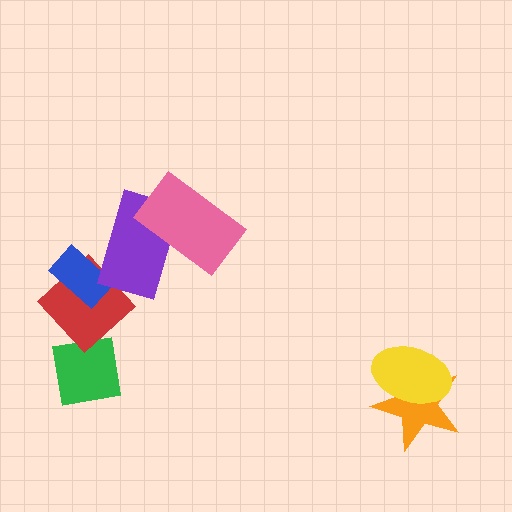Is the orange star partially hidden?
Yes, it is partially covered by another shape.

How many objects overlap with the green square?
1 object overlaps with the green square.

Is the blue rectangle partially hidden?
Yes, it is partially covered by another shape.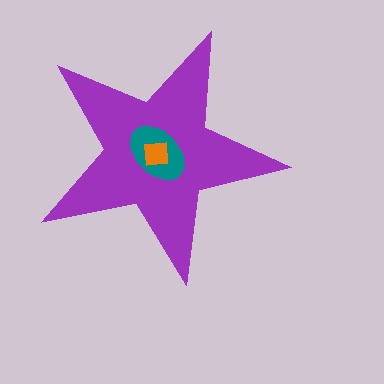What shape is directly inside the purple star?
The teal ellipse.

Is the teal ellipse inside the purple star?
Yes.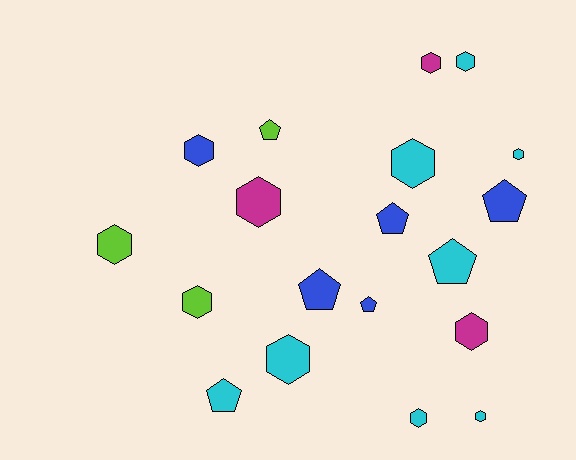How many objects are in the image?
There are 19 objects.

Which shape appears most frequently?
Hexagon, with 12 objects.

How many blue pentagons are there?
There are 4 blue pentagons.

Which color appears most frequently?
Cyan, with 8 objects.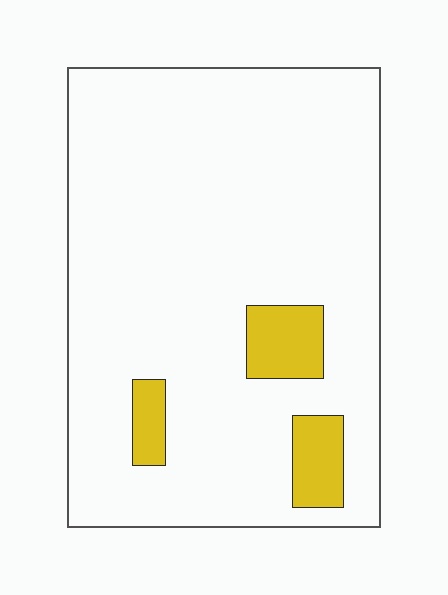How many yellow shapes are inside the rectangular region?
3.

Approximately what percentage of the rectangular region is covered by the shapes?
Approximately 10%.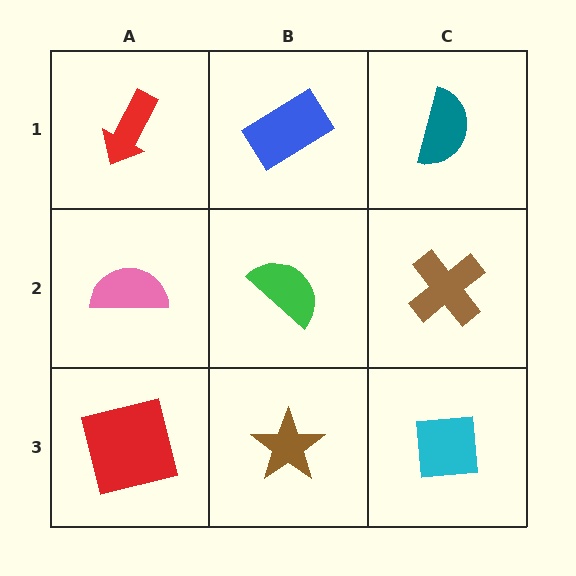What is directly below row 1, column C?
A brown cross.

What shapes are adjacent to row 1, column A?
A pink semicircle (row 2, column A), a blue rectangle (row 1, column B).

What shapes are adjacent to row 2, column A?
A red arrow (row 1, column A), a red square (row 3, column A), a green semicircle (row 2, column B).